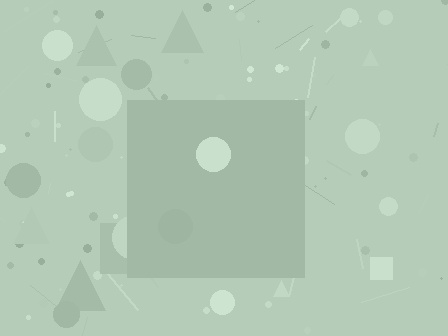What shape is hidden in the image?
A square is hidden in the image.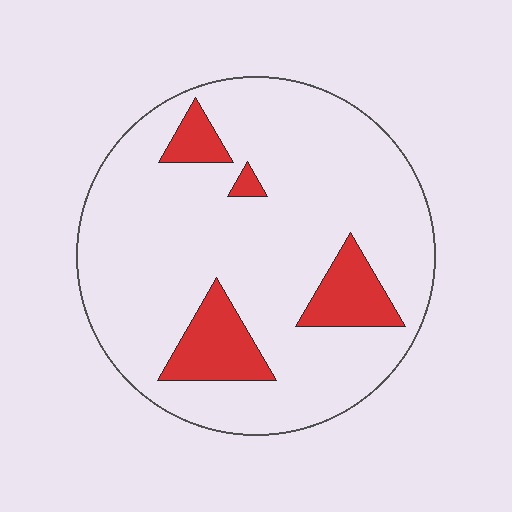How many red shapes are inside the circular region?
4.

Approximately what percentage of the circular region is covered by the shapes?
Approximately 15%.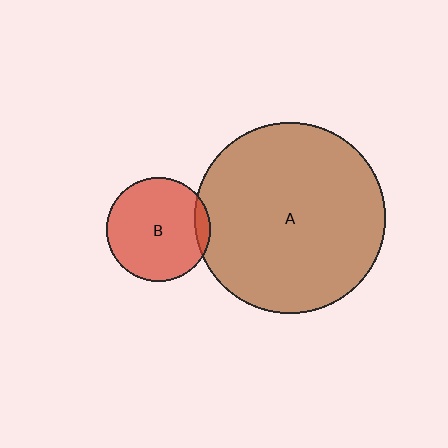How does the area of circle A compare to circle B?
Approximately 3.4 times.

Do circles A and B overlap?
Yes.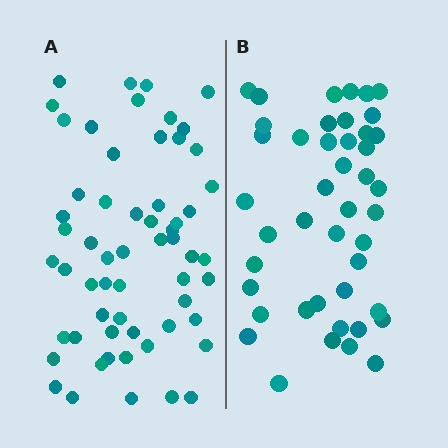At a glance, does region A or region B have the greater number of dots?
Region A (the left region) has more dots.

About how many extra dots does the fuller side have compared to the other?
Region A has approximately 15 more dots than region B.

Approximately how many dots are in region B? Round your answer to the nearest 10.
About 40 dots. (The exact count is 44, which rounds to 40.)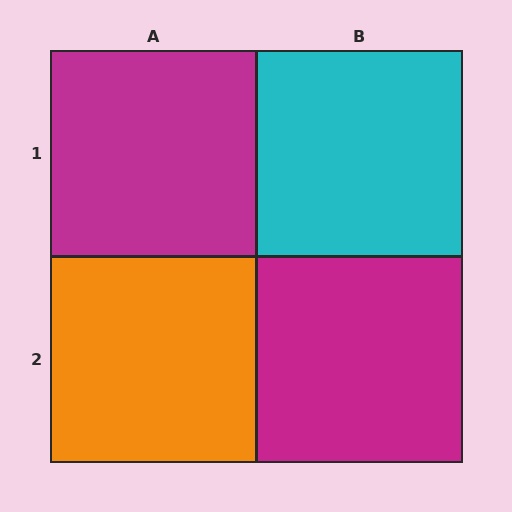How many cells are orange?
1 cell is orange.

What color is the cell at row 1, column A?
Magenta.